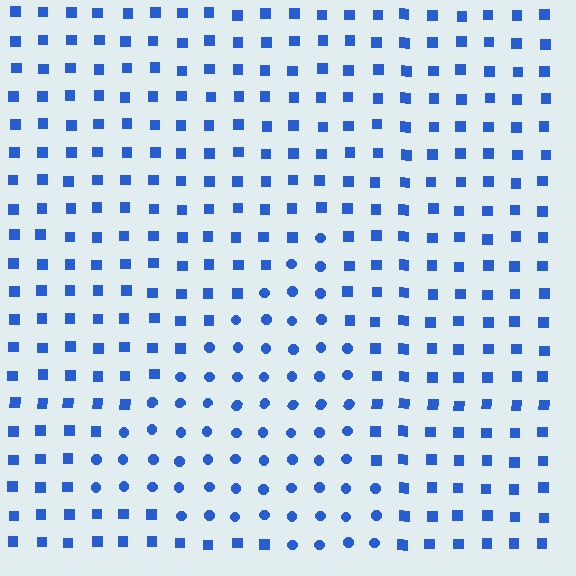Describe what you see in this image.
The image is filled with small blue elements arranged in a uniform grid. A triangle-shaped region contains circles, while the surrounding area contains squares. The boundary is defined purely by the change in element shape.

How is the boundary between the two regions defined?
The boundary is defined by a change in element shape: circles inside vs. squares outside. All elements share the same color and spacing.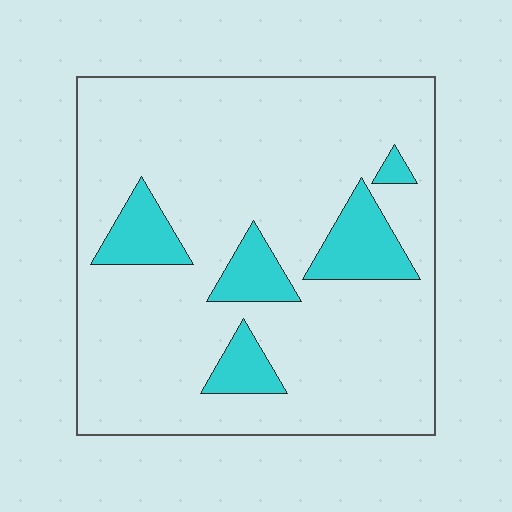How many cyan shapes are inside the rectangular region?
5.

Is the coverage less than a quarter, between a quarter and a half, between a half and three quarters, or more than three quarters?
Less than a quarter.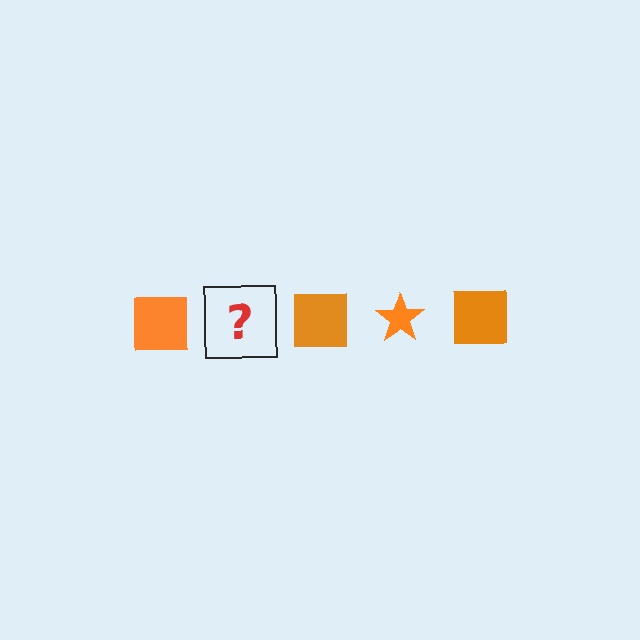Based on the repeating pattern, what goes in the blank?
The blank should be an orange star.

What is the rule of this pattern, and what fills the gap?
The rule is that the pattern cycles through square, star shapes in orange. The gap should be filled with an orange star.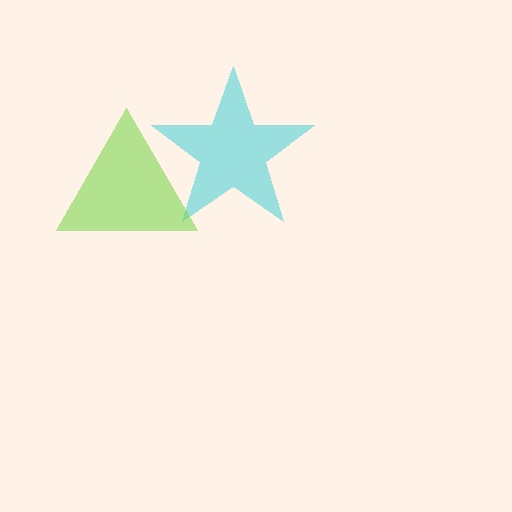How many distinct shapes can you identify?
There are 2 distinct shapes: a cyan star, a lime triangle.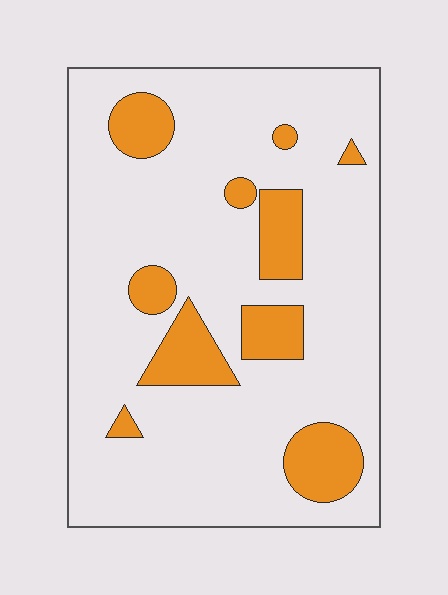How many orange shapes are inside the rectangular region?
10.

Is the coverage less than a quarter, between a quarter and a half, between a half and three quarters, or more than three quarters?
Less than a quarter.